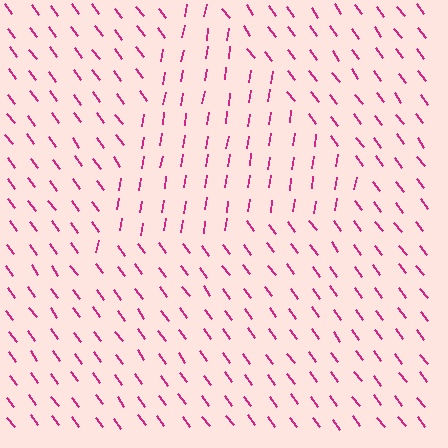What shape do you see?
I see a triangle.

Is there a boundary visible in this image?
Yes, there is a texture boundary formed by a change in line orientation.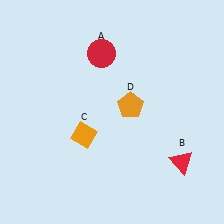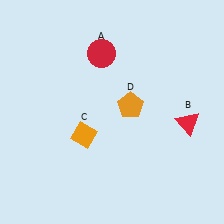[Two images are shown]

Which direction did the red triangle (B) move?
The red triangle (B) moved up.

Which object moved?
The red triangle (B) moved up.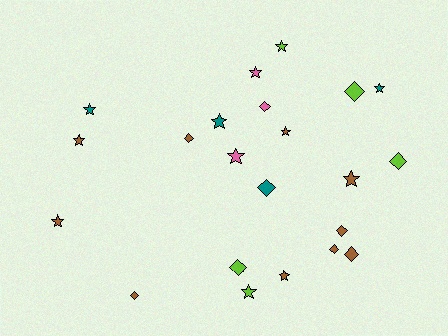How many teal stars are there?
There are 3 teal stars.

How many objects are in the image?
There are 22 objects.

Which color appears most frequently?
Brown, with 10 objects.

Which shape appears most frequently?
Star, with 12 objects.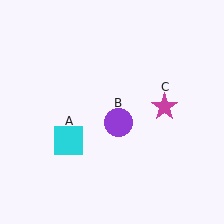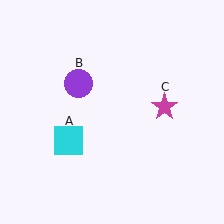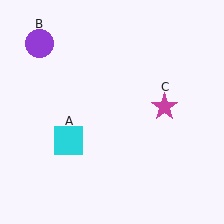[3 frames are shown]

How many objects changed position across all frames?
1 object changed position: purple circle (object B).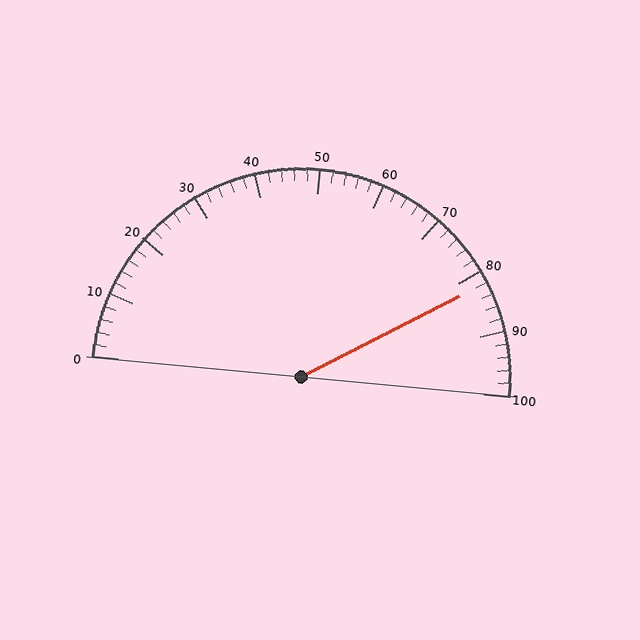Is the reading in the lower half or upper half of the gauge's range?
The reading is in the upper half of the range (0 to 100).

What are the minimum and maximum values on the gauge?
The gauge ranges from 0 to 100.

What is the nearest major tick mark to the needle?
The nearest major tick mark is 80.